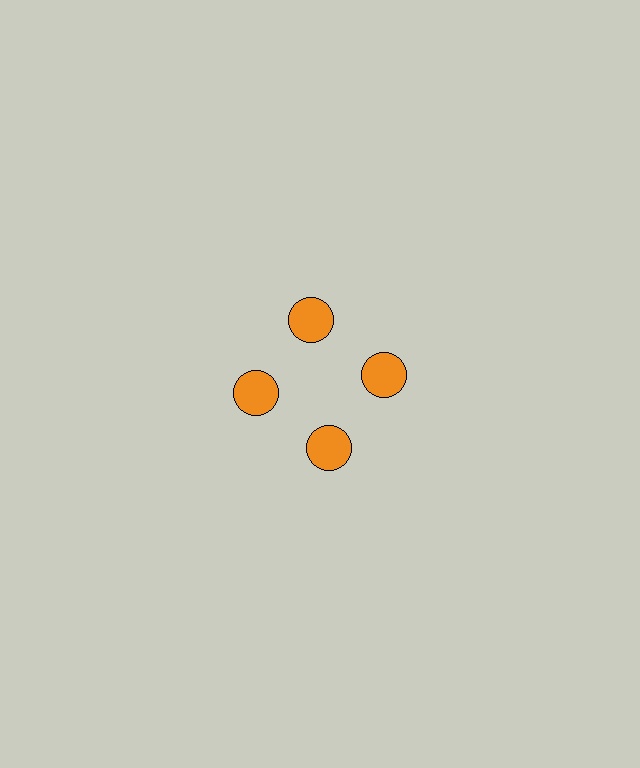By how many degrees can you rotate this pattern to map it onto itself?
The pattern maps onto itself every 90 degrees of rotation.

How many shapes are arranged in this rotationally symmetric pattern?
There are 4 shapes, arranged in 4 groups of 1.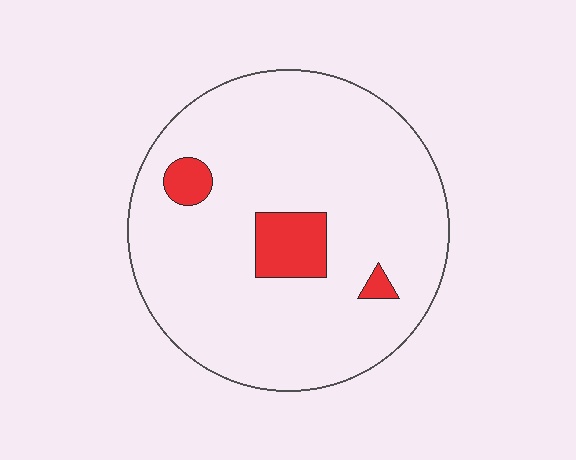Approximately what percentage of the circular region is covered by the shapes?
Approximately 10%.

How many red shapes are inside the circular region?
3.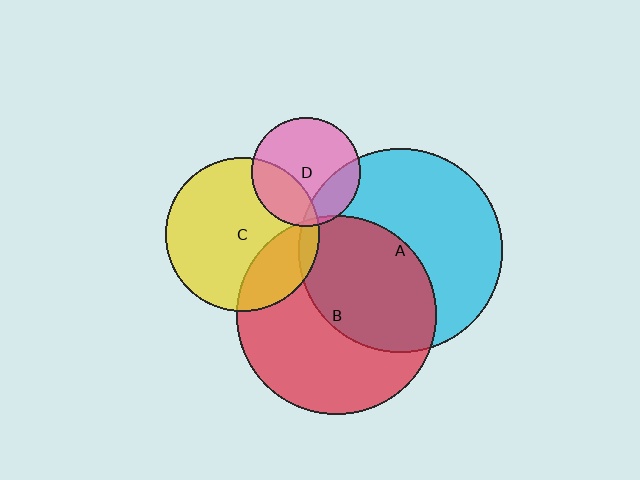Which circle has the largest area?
Circle A (cyan).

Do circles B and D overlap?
Yes.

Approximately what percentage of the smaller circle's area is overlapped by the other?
Approximately 5%.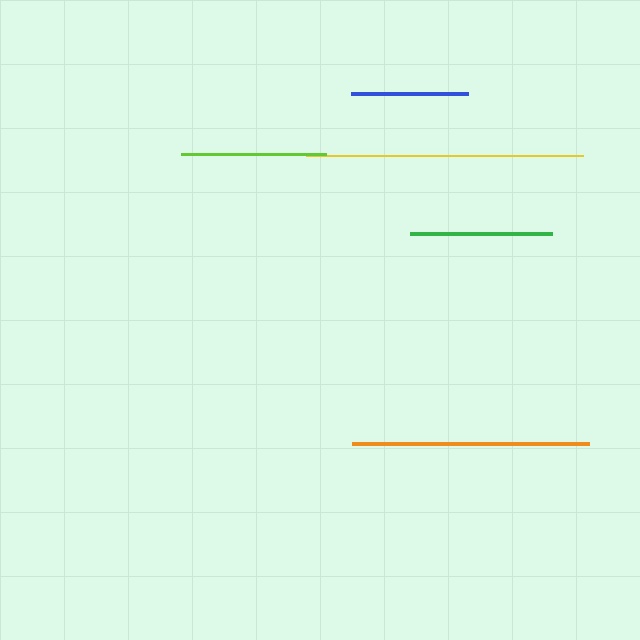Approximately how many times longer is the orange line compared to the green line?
The orange line is approximately 1.7 times the length of the green line.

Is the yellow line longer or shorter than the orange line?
The yellow line is longer than the orange line.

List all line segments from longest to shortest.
From longest to shortest: yellow, orange, lime, green, blue.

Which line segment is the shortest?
The blue line is the shortest at approximately 117 pixels.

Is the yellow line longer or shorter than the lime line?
The yellow line is longer than the lime line.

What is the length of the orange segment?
The orange segment is approximately 237 pixels long.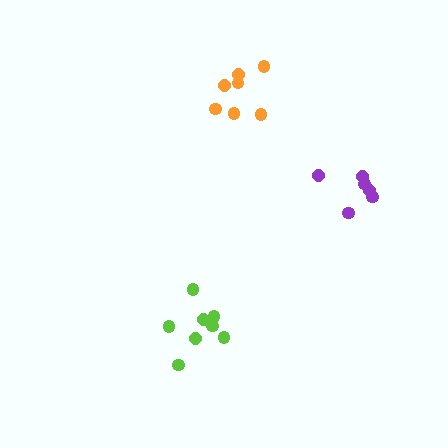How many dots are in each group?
Group 1: 6 dots, Group 2: 8 dots, Group 3: 7 dots (21 total).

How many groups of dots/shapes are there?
There are 3 groups.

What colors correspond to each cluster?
The clusters are colored: purple, lime, orange.